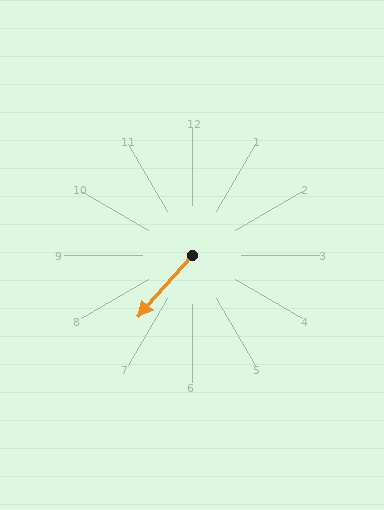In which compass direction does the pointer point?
Southwest.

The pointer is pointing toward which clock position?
Roughly 7 o'clock.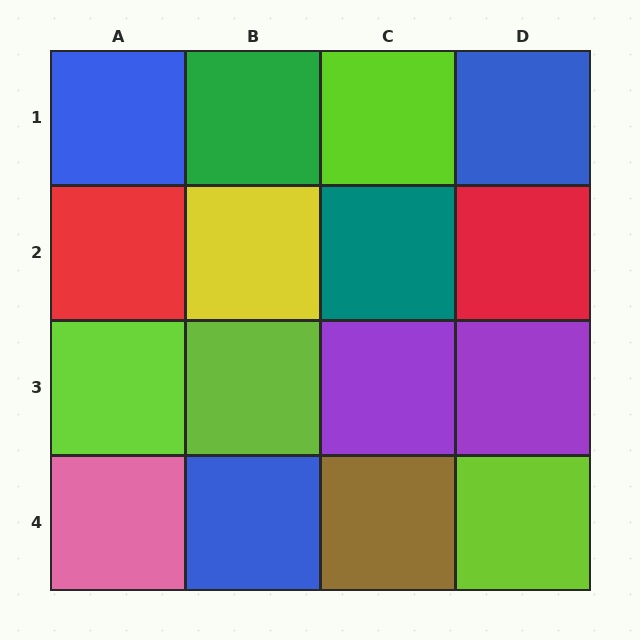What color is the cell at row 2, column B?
Yellow.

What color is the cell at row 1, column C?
Lime.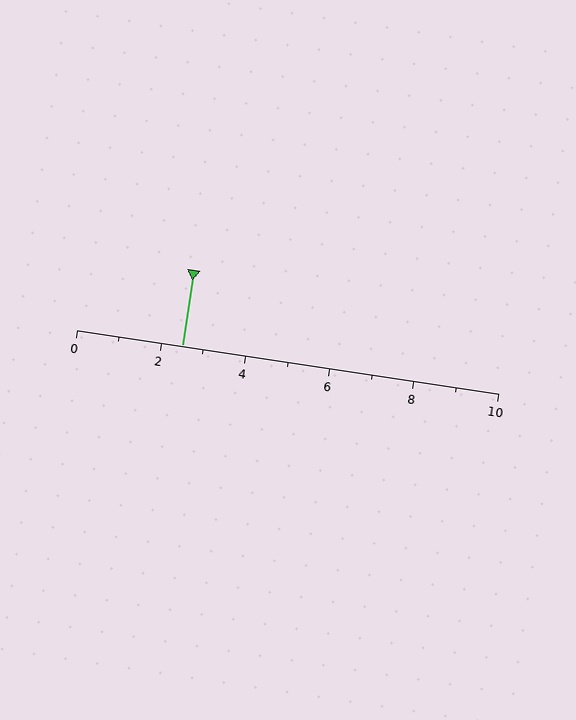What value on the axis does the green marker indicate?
The marker indicates approximately 2.5.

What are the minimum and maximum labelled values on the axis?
The axis runs from 0 to 10.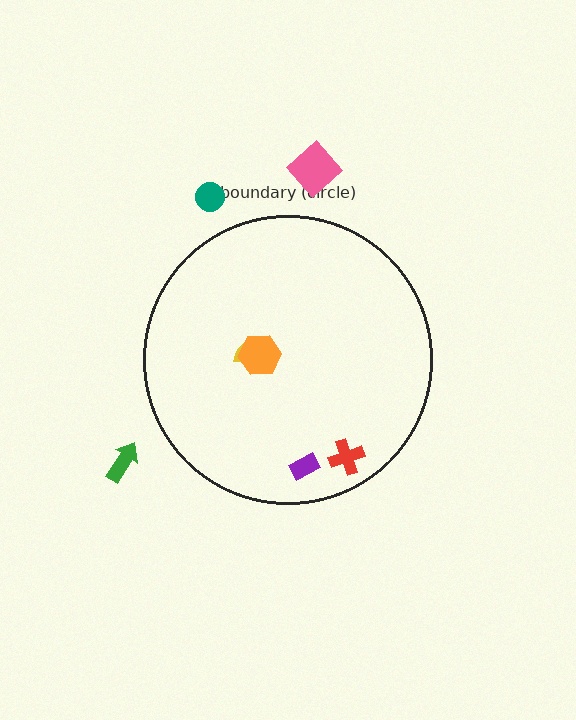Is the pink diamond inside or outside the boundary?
Outside.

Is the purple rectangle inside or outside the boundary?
Inside.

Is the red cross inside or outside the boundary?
Inside.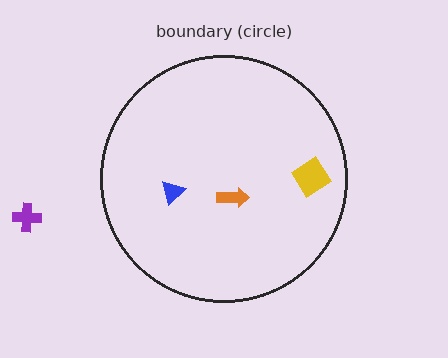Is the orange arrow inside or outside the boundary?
Inside.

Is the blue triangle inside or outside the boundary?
Inside.